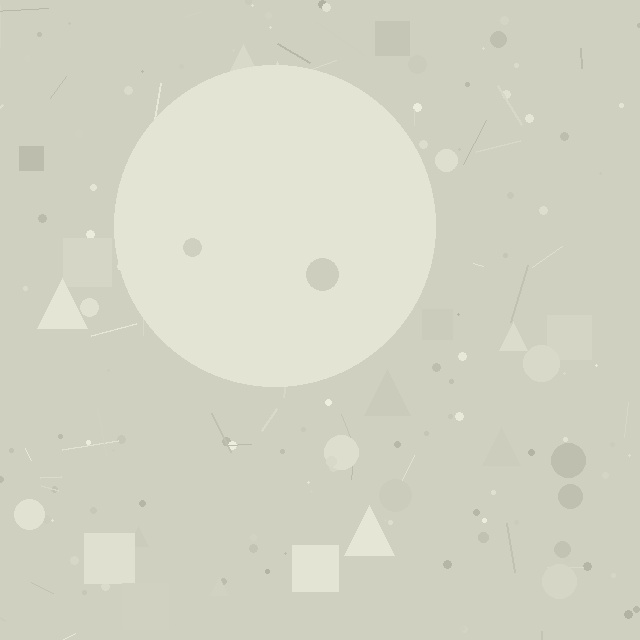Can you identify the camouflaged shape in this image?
The camouflaged shape is a circle.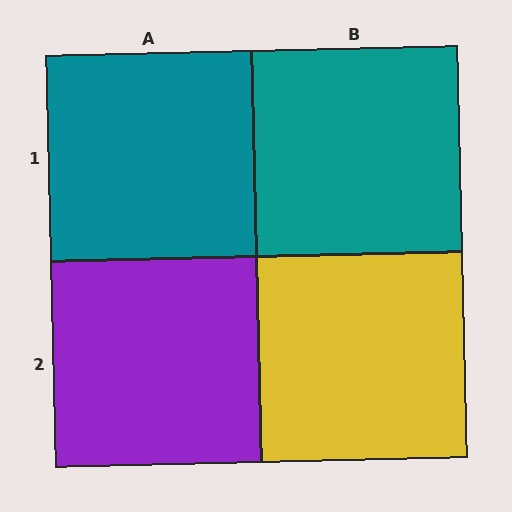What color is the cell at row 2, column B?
Yellow.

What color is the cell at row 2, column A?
Purple.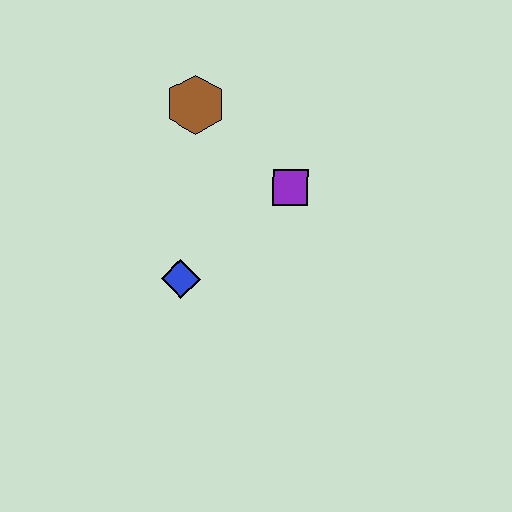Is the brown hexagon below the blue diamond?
No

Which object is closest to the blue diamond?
The purple square is closest to the blue diamond.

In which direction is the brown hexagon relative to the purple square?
The brown hexagon is to the left of the purple square.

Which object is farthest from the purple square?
The blue diamond is farthest from the purple square.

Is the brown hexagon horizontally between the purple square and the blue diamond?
Yes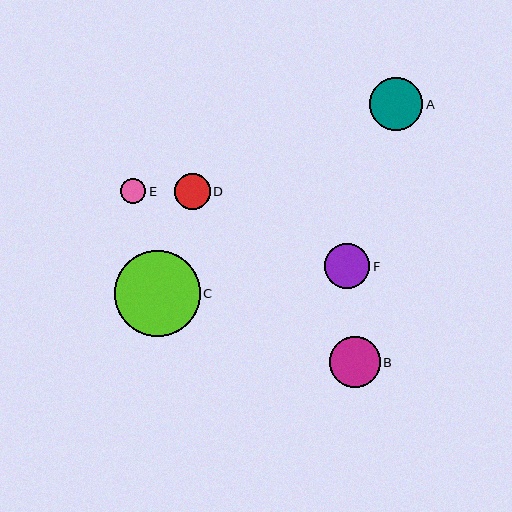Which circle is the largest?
Circle C is the largest with a size of approximately 85 pixels.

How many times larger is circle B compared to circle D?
Circle B is approximately 1.4 times the size of circle D.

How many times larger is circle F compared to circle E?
Circle F is approximately 1.8 times the size of circle E.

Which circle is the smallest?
Circle E is the smallest with a size of approximately 25 pixels.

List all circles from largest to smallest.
From largest to smallest: C, A, B, F, D, E.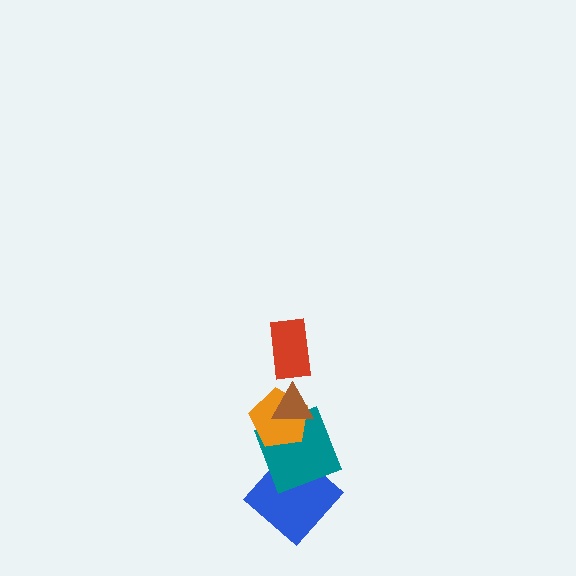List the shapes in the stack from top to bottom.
From top to bottom: the red rectangle, the brown triangle, the orange pentagon, the teal square, the blue diamond.